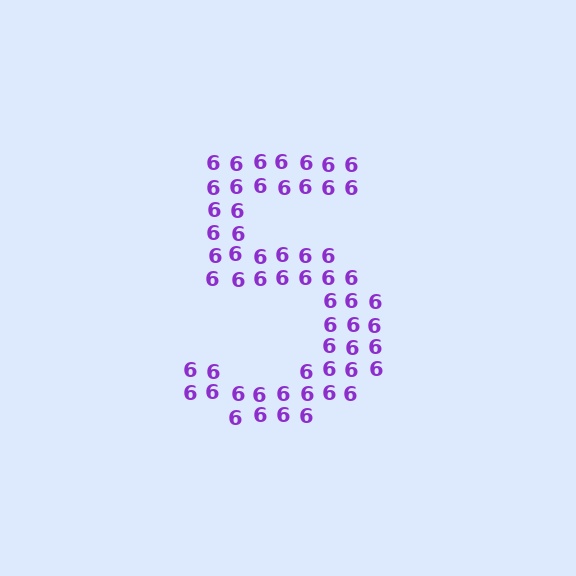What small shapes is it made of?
It is made of small digit 6's.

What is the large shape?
The large shape is the digit 5.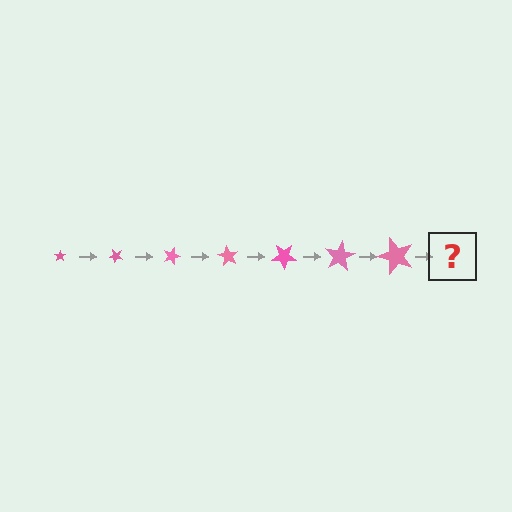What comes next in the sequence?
The next element should be a star, larger than the previous one and rotated 315 degrees from the start.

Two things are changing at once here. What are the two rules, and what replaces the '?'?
The two rules are that the star grows larger each step and it rotates 45 degrees each step. The '?' should be a star, larger than the previous one and rotated 315 degrees from the start.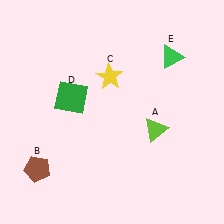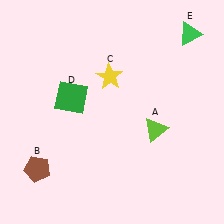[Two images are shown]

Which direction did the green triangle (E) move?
The green triangle (E) moved up.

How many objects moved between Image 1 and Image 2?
1 object moved between the two images.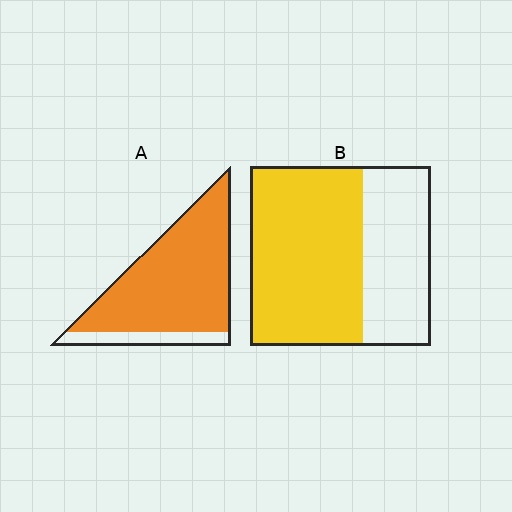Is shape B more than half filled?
Yes.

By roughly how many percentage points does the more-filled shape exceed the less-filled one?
By roughly 25 percentage points (A over B).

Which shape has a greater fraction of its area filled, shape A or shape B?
Shape A.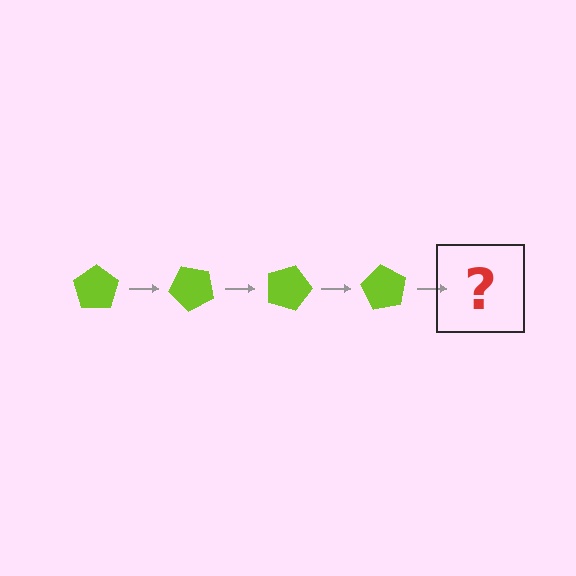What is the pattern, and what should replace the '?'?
The pattern is that the pentagon rotates 45 degrees each step. The '?' should be a lime pentagon rotated 180 degrees.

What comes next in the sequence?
The next element should be a lime pentagon rotated 180 degrees.